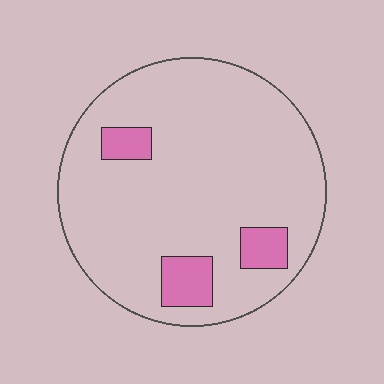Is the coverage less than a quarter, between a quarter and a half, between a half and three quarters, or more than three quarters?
Less than a quarter.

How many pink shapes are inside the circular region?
3.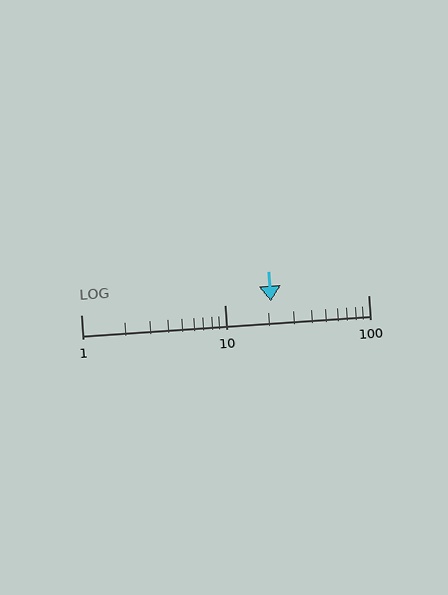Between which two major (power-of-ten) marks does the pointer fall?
The pointer is between 10 and 100.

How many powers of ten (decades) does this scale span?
The scale spans 2 decades, from 1 to 100.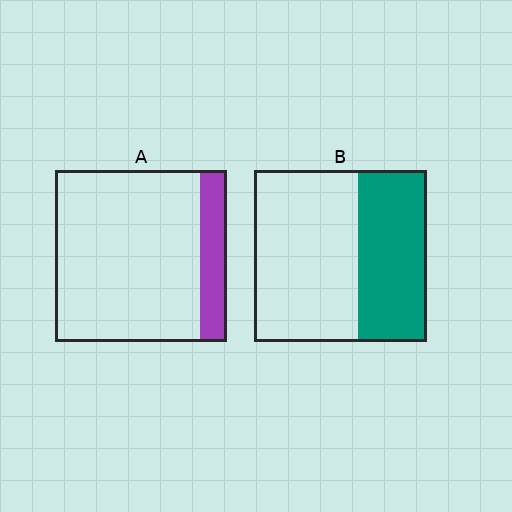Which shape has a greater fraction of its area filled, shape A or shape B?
Shape B.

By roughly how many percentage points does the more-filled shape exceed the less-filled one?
By roughly 25 percentage points (B over A).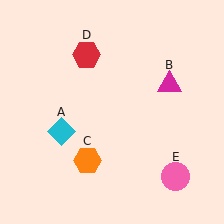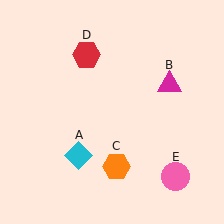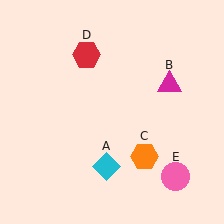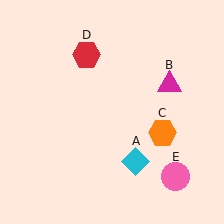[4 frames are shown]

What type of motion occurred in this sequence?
The cyan diamond (object A), orange hexagon (object C) rotated counterclockwise around the center of the scene.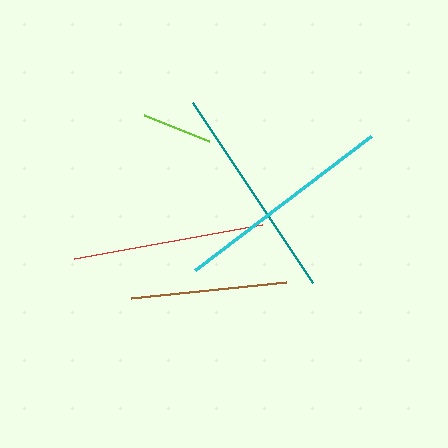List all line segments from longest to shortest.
From longest to shortest: cyan, teal, red, brown, lime.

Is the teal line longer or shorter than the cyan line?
The cyan line is longer than the teal line.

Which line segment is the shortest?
The lime line is the shortest at approximately 70 pixels.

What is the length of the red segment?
The red segment is approximately 191 pixels long.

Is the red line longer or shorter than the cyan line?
The cyan line is longer than the red line.